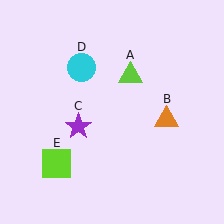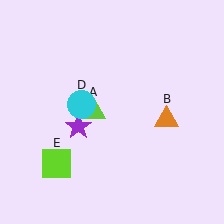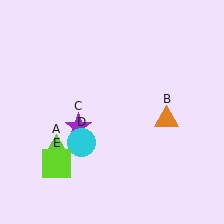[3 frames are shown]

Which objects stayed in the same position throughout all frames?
Orange triangle (object B) and purple star (object C) and lime square (object E) remained stationary.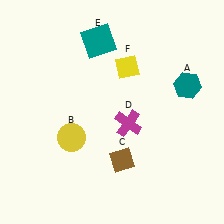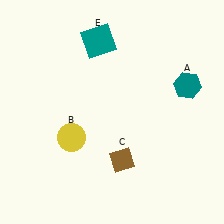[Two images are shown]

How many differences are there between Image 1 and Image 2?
There are 2 differences between the two images.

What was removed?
The yellow diamond (F), the magenta cross (D) were removed in Image 2.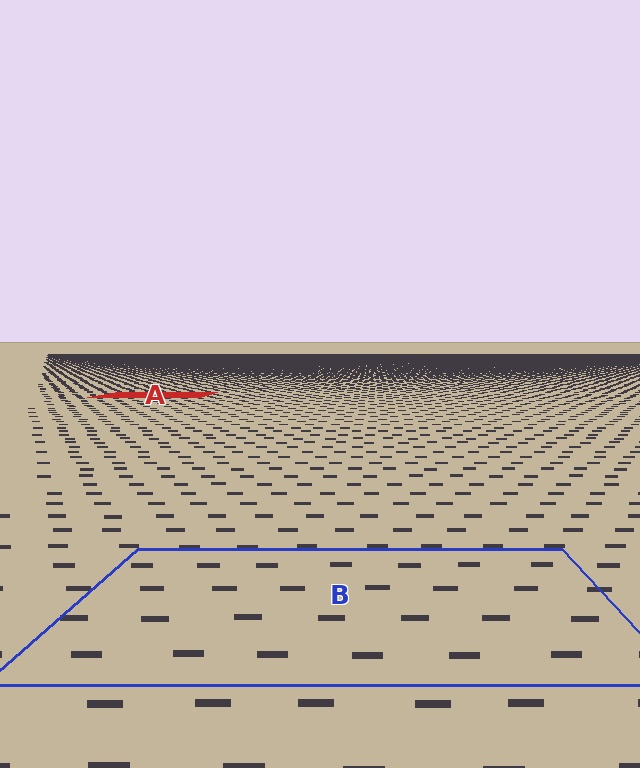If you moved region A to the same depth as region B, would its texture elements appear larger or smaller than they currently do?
They would appear larger. At a closer depth, the same texture elements are projected at a bigger on-screen size.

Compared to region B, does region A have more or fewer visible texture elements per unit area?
Region A has more texture elements per unit area — they are packed more densely because it is farther away.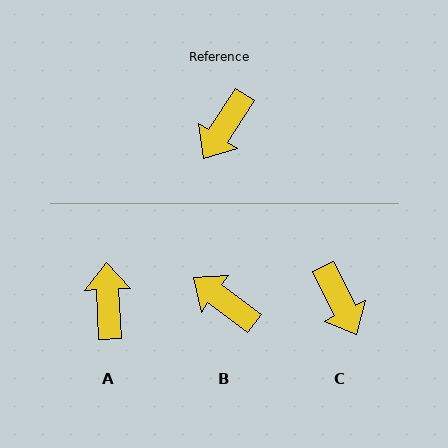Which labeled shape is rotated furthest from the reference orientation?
A, about 145 degrees away.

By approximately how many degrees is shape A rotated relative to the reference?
Approximately 145 degrees clockwise.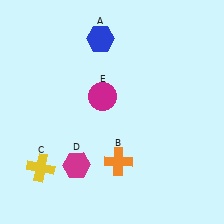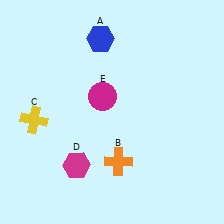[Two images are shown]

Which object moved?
The yellow cross (C) moved up.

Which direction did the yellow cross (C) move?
The yellow cross (C) moved up.